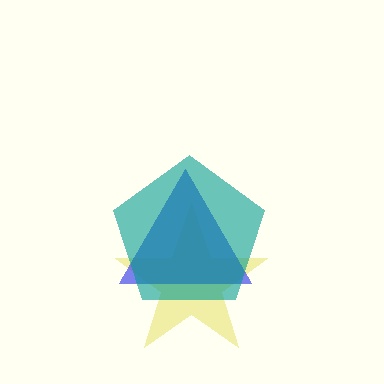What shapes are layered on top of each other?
The layered shapes are: a yellow star, a blue triangle, a teal pentagon.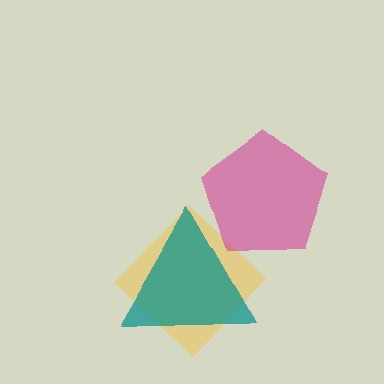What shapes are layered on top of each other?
The layered shapes are: a yellow diamond, a magenta pentagon, a teal triangle.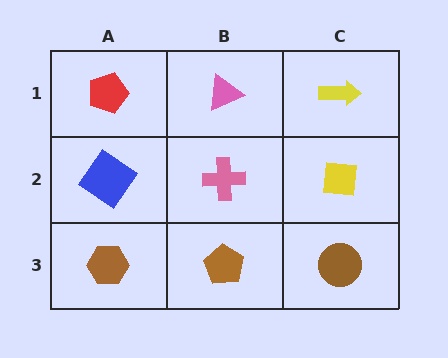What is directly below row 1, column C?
A yellow square.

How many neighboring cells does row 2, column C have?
3.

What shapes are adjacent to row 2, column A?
A red pentagon (row 1, column A), a brown hexagon (row 3, column A), a pink cross (row 2, column B).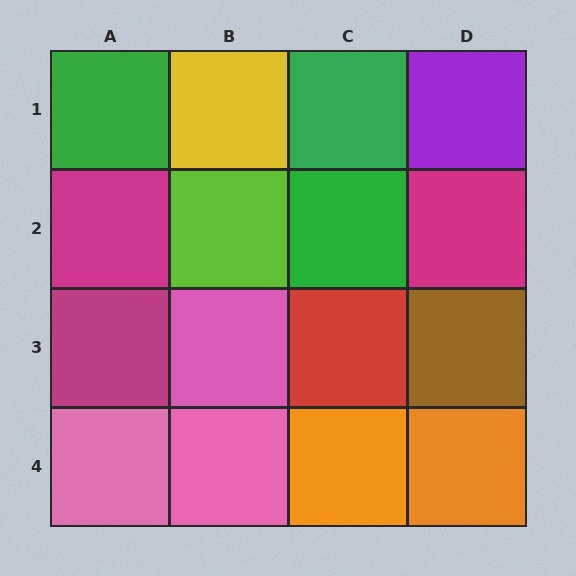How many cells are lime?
1 cell is lime.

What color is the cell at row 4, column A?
Pink.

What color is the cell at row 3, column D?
Brown.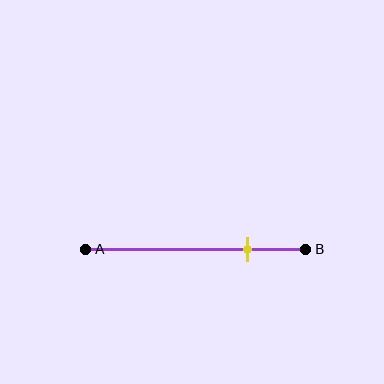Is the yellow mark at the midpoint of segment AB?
No, the mark is at about 75% from A, not at the 50% midpoint.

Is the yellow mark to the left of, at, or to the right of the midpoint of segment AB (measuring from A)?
The yellow mark is to the right of the midpoint of segment AB.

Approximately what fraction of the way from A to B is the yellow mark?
The yellow mark is approximately 75% of the way from A to B.